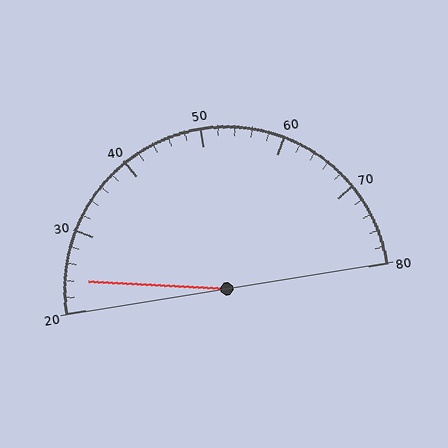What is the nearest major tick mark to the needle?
The nearest major tick mark is 20.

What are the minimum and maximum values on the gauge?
The gauge ranges from 20 to 80.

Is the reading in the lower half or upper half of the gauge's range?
The reading is in the lower half of the range (20 to 80).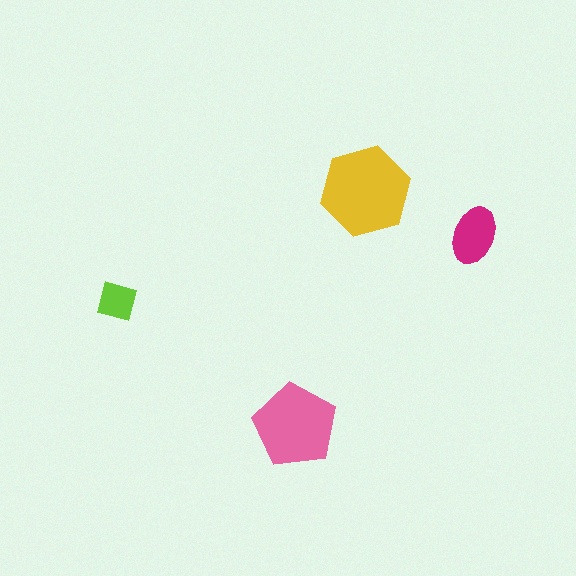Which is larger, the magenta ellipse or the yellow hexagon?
The yellow hexagon.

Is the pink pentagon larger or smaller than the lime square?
Larger.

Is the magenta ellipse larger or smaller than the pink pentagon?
Smaller.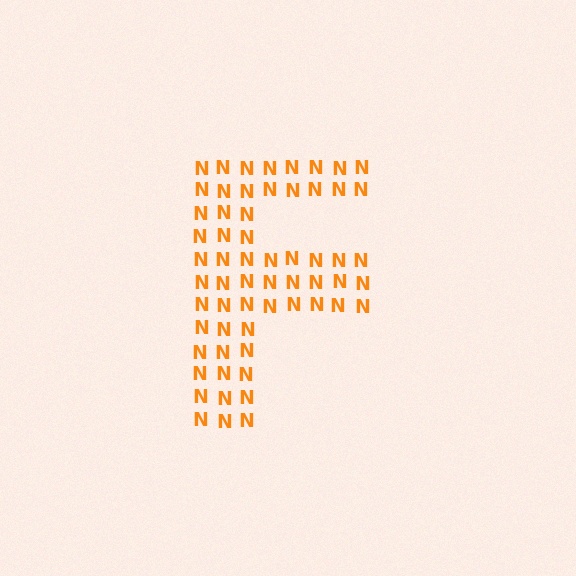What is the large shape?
The large shape is the letter F.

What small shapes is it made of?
It is made of small letter N's.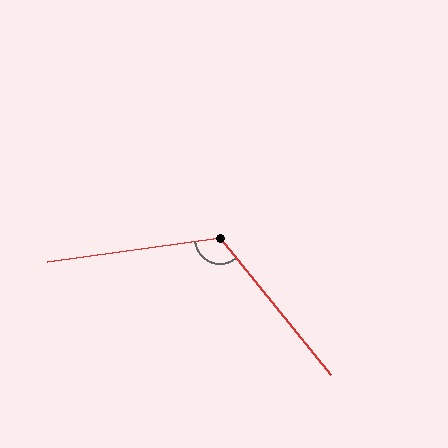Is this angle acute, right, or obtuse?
It is obtuse.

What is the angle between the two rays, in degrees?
Approximately 121 degrees.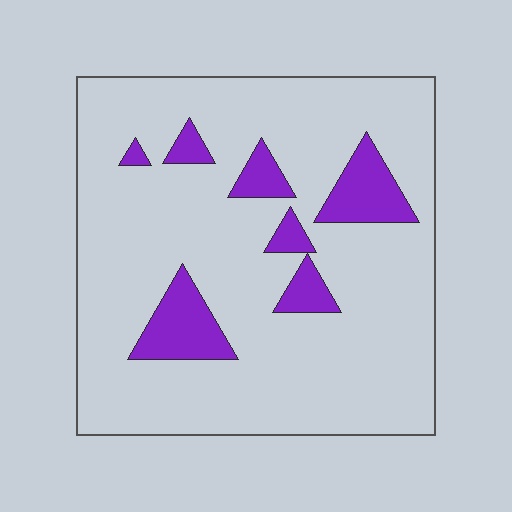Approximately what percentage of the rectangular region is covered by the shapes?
Approximately 15%.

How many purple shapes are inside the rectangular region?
7.